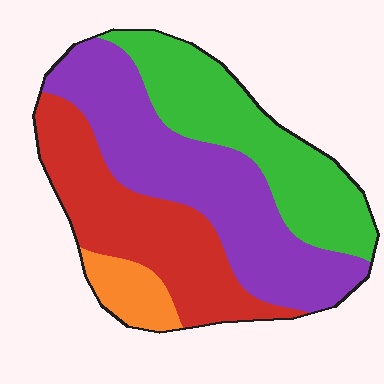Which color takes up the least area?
Orange, at roughly 5%.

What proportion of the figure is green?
Green covers roughly 30% of the figure.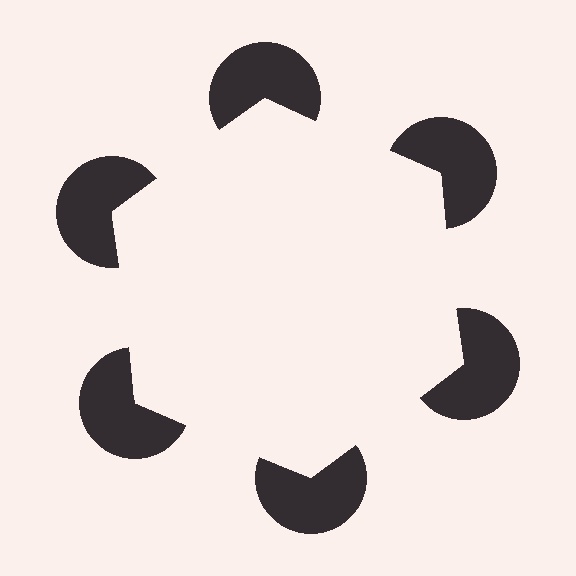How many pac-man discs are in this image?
There are 6 — one at each vertex of the illusory hexagon.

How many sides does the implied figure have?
6 sides.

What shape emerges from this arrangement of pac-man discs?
An illusory hexagon — its edges are inferred from the aligned wedge cuts in the pac-man discs, not physically drawn.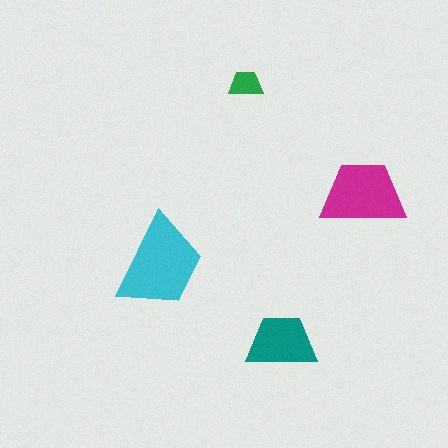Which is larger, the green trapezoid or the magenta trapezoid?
The magenta one.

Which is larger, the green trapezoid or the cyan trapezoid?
The cyan one.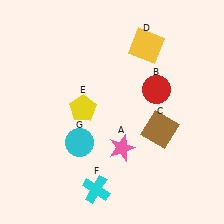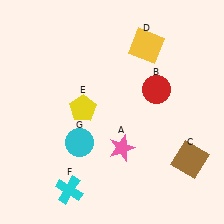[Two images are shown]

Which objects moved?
The objects that moved are: the brown square (C), the cyan cross (F).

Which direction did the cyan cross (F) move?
The cyan cross (F) moved left.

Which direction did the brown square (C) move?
The brown square (C) moved down.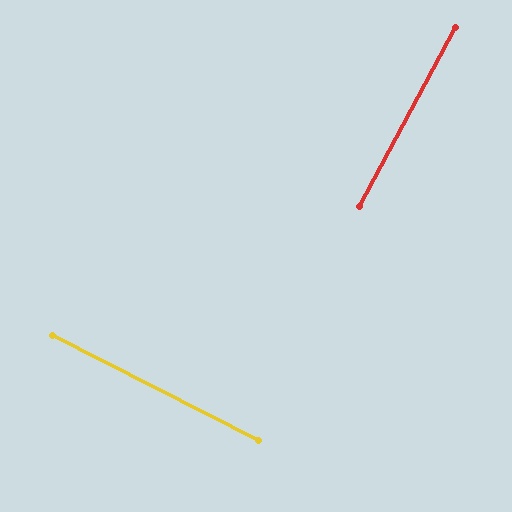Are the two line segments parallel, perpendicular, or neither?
Perpendicular — they meet at approximately 89°.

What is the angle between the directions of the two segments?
Approximately 89 degrees.